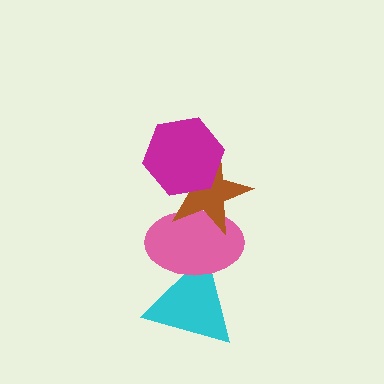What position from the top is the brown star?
The brown star is 2nd from the top.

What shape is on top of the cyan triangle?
The pink ellipse is on top of the cyan triangle.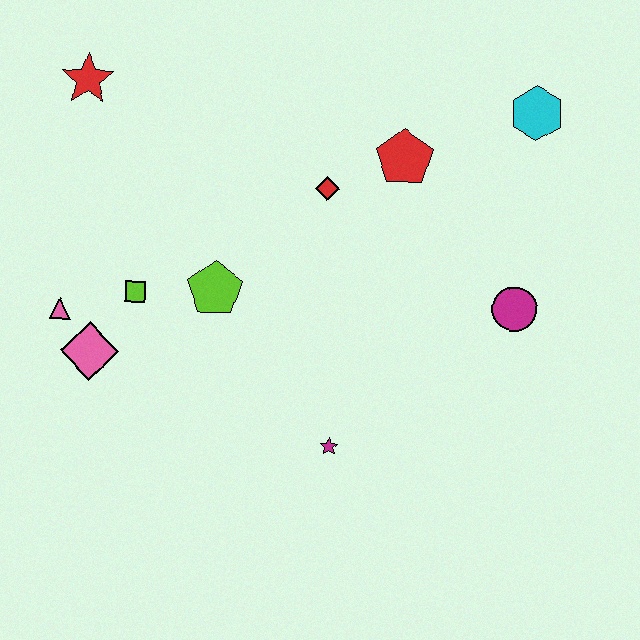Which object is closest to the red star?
The lime square is closest to the red star.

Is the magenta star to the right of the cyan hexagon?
No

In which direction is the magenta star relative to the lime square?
The magenta star is to the right of the lime square.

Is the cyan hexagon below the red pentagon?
No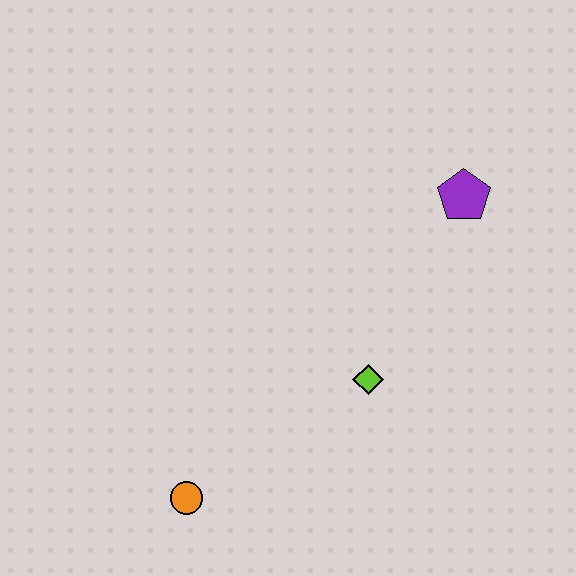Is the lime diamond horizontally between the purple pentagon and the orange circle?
Yes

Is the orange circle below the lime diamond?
Yes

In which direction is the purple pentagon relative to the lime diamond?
The purple pentagon is above the lime diamond.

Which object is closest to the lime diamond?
The purple pentagon is closest to the lime diamond.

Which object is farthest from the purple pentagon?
The orange circle is farthest from the purple pentagon.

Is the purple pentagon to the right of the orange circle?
Yes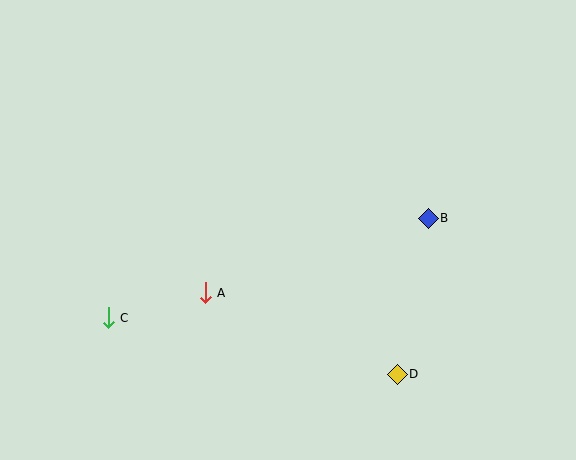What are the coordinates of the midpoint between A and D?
The midpoint between A and D is at (301, 334).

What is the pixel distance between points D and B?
The distance between D and B is 159 pixels.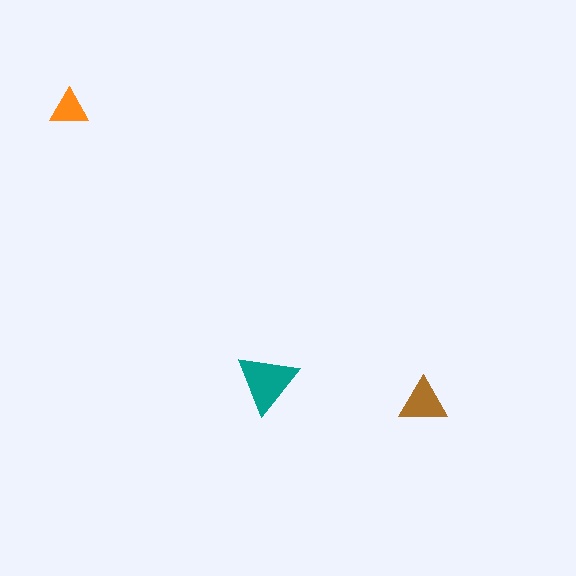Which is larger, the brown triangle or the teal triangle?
The teal one.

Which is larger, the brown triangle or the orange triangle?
The brown one.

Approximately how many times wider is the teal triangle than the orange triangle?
About 1.5 times wider.